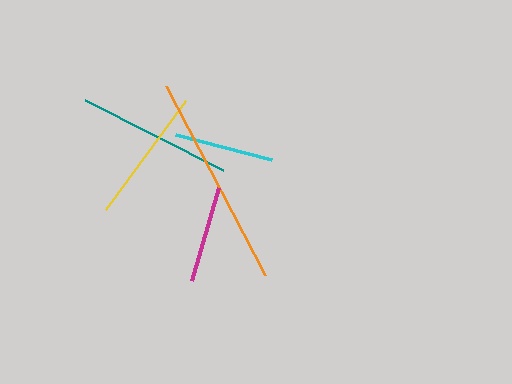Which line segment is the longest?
The orange line is the longest at approximately 213 pixels.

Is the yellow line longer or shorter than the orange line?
The orange line is longer than the yellow line.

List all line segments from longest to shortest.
From longest to shortest: orange, teal, yellow, cyan, magenta.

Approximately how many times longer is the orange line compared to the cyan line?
The orange line is approximately 2.1 times the length of the cyan line.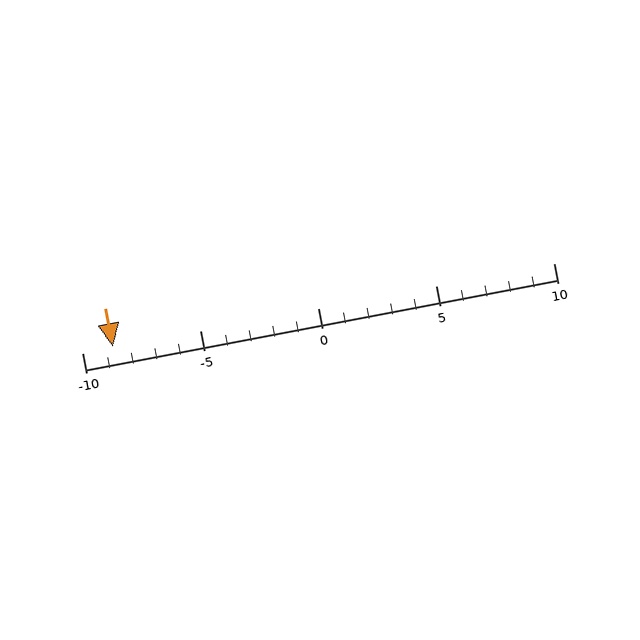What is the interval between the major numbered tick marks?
The major tick marks are spaced 5 units apart.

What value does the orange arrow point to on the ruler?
The orange arrow points to approximately -9.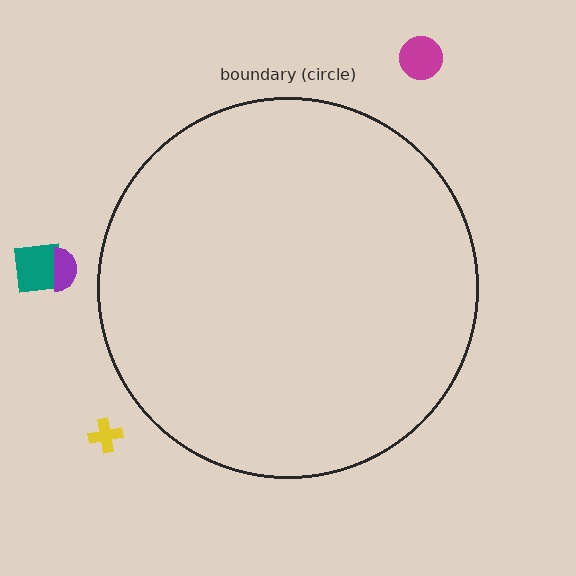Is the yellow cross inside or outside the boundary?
Outside.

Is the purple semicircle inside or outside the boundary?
Outside.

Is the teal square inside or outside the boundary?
Outside.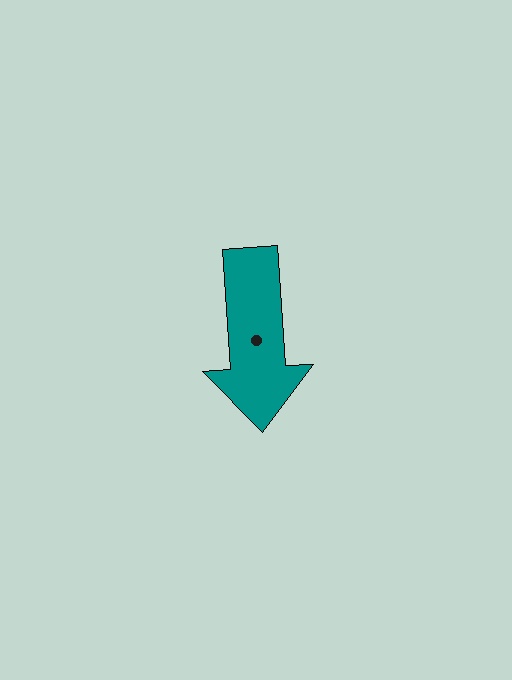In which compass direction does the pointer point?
South.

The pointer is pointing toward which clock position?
Roughly 6 o'clock.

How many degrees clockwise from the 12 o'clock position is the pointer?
Approximately 176 degrees.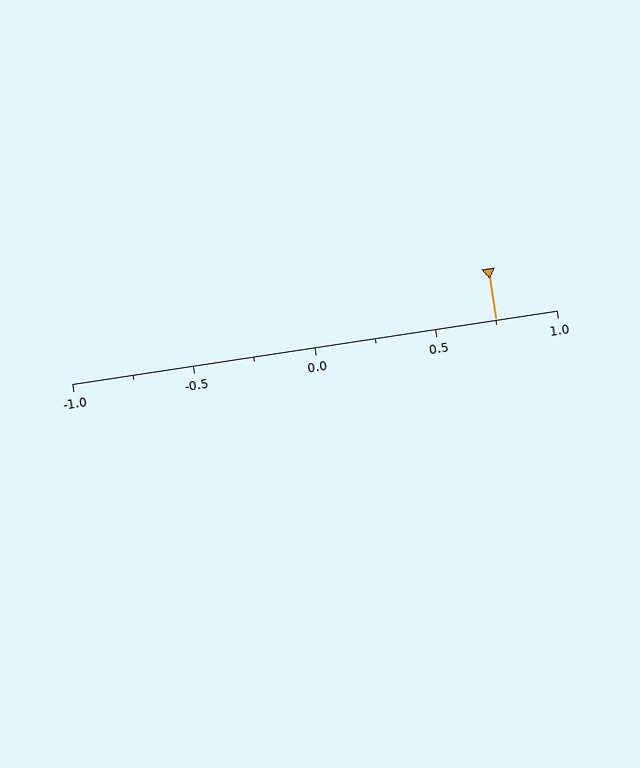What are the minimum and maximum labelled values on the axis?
The axis runs from -1.0 to 1.0.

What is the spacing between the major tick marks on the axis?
The major ticks are spaced 0.5 apart.